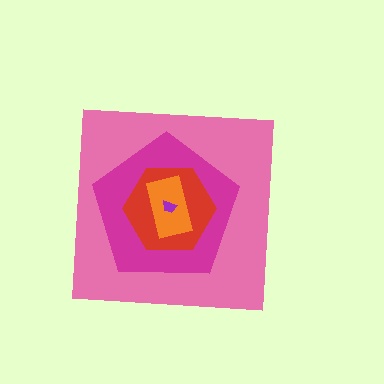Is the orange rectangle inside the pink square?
Yes.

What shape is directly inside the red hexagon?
The orange rectangle.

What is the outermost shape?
The pink square.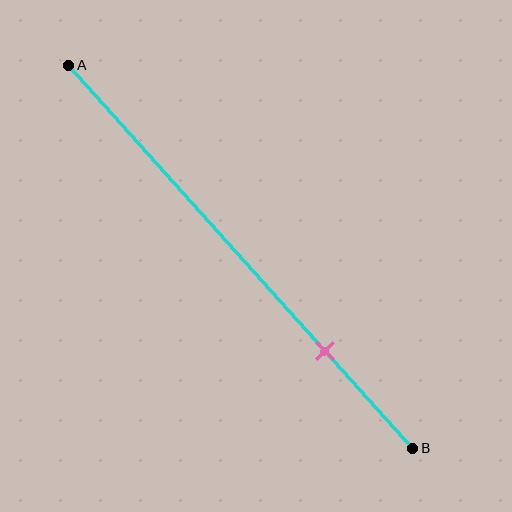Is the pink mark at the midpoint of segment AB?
No, the mark is at about 75% from A, not at the 50% midpoint.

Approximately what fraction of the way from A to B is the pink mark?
The pink mark is approximately 75% of the way from A to B.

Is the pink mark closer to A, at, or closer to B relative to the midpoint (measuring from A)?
The pink mark is closer to point B than the midpoint of segment AB.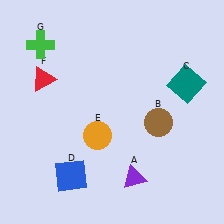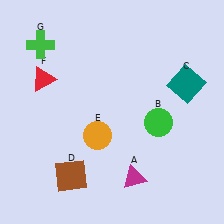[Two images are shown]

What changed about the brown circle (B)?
In Image 1, B is brown. In Image 2, it changed to green.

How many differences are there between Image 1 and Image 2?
There are 3 differences between the two images.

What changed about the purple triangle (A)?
In Image 1, A is purple. In Image 2, it changed to magenta.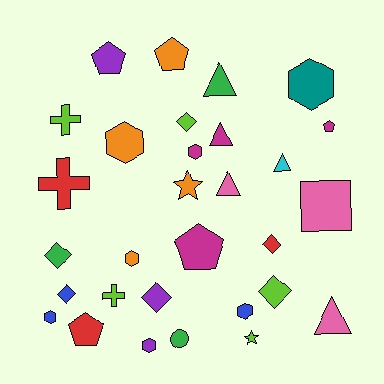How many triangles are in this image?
There are 5 triangles.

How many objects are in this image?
There are 30 objects.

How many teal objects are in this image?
There is 1 teal object.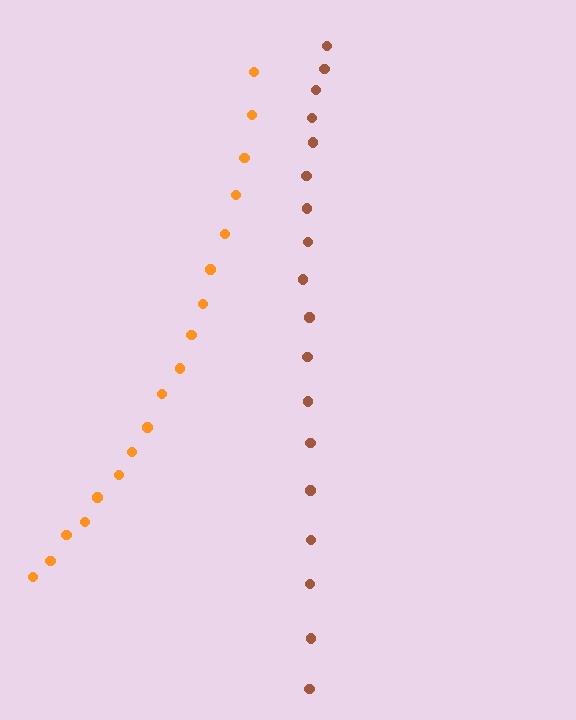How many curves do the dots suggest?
There are 2 distinct paths.